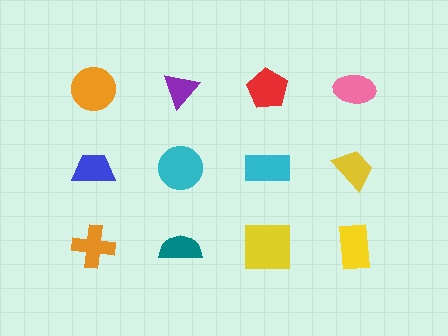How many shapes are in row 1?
4 shapes.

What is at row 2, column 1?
A blue trapezoid.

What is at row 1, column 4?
A pink ellipse.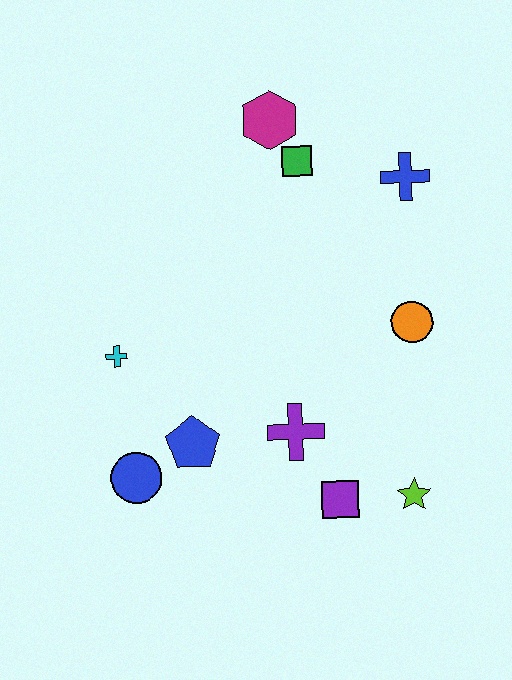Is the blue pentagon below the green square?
Yes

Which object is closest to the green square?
The magenta hexagon is closest to the green square.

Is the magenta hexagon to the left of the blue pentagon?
No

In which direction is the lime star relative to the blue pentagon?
The lime star is to the right of the blue pentagon.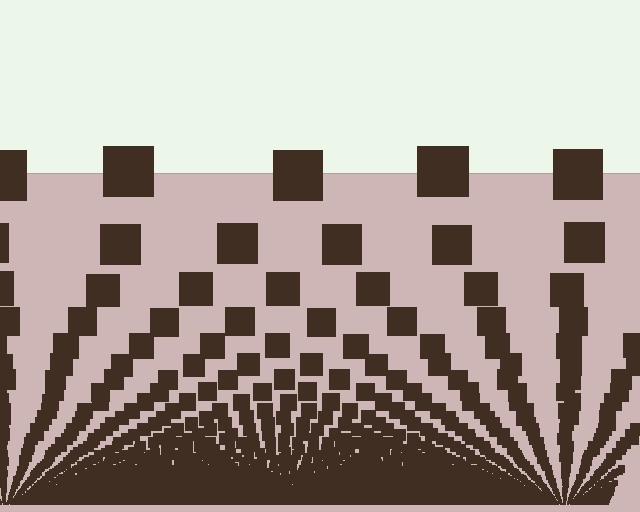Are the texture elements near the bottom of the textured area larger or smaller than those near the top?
Smaller. The gradient is inverted — elements near the bottom are smaller and denser.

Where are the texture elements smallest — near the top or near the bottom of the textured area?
Near the bottom.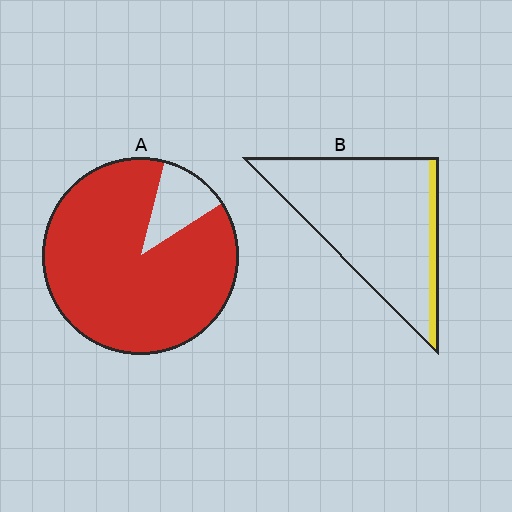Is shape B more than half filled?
No.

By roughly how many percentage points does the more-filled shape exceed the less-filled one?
By roughly 80 percentage points (A over B).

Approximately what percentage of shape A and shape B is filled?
A is approximately 90% and B is approximately 10%.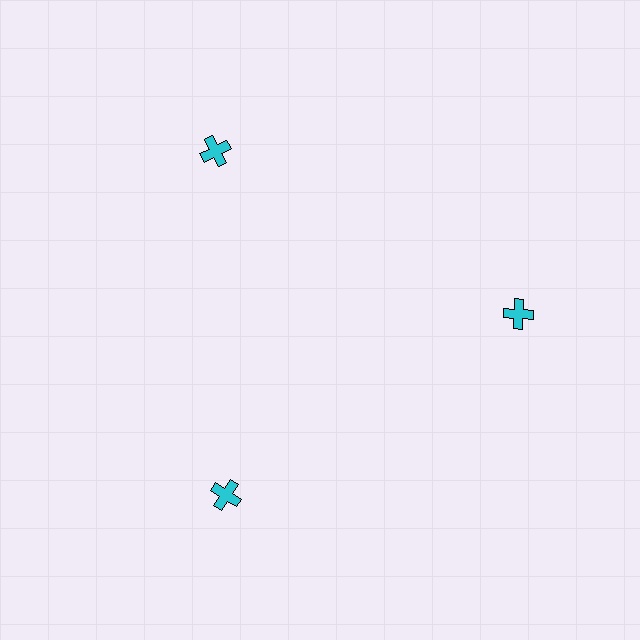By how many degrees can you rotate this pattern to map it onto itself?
The pattern maps onto itself every 120 degrees of rotation.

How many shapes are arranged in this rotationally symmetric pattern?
There are 3 shapes, arranged in 3 groups of 1.